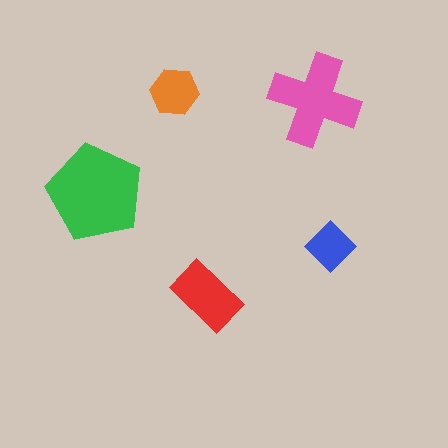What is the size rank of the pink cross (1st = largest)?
2nd.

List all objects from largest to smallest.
The green pentagon, the pink cross, the red rectangle, the orange hexagon, the blue diamond.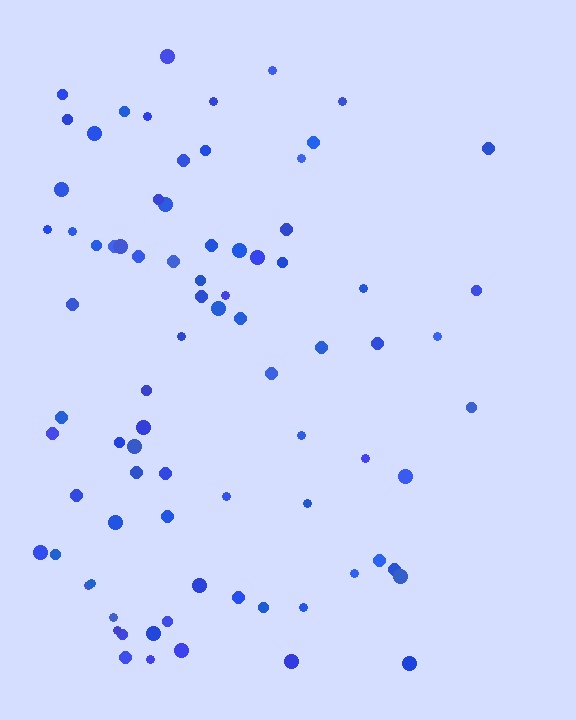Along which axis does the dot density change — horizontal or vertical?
Horizontal.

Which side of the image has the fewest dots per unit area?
The right.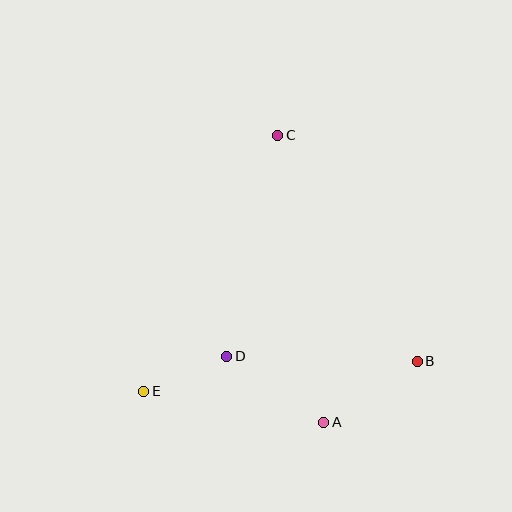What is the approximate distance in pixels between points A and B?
The distance between A and B is approximately 112 pixels.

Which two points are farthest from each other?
Points A and C are farthest from each other.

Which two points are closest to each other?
Points D and E are closest to each other.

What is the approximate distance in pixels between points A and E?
The distance between A and E is approximately 183 pixels.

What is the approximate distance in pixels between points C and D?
The distance between C and D is approximately 227 pixels.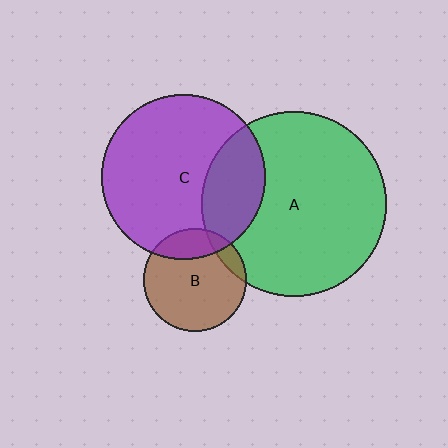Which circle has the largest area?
Circle A (green).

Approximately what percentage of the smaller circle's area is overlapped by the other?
Approximately 20%.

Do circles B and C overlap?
Yes.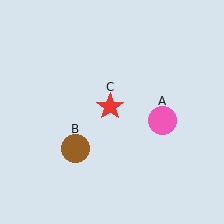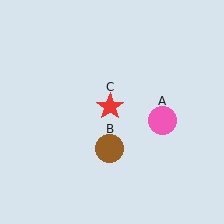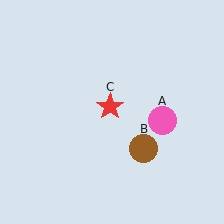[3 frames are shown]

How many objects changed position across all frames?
1 object changed position: brown circle (object B).